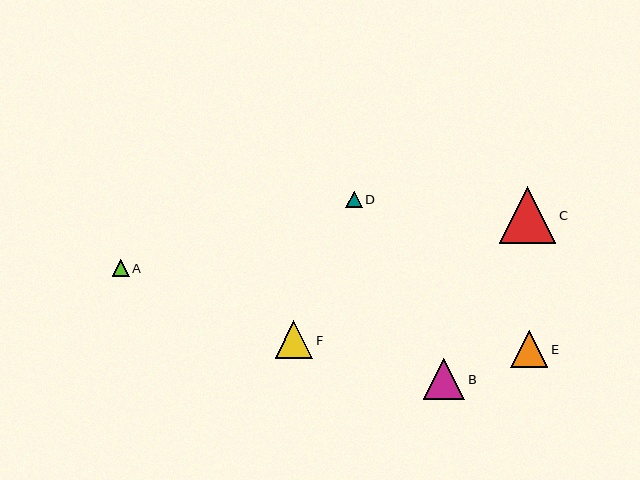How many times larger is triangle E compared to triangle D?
Triangle E is approximately 2.2 times the size of triangle D.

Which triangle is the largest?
Triangle C is the largest with a size of approximately 57 pixels.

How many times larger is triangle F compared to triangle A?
Triangle F is approximately 2.2 times the size of triangle A.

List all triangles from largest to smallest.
From largest to smallest: C, B, F, E, A, D.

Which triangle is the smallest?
Triangle D is the smallest with a size of approximately 17 pixels.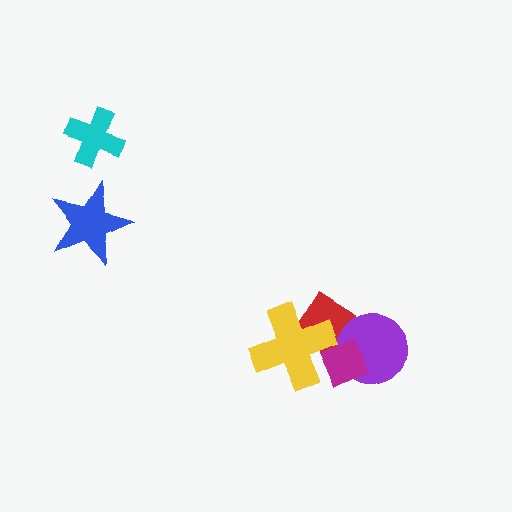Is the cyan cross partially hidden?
No, no other shape covers it.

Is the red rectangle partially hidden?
Yes, it is partially covered by another shape.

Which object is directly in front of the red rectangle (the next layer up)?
The purple circle is directly in front of the red rectangle.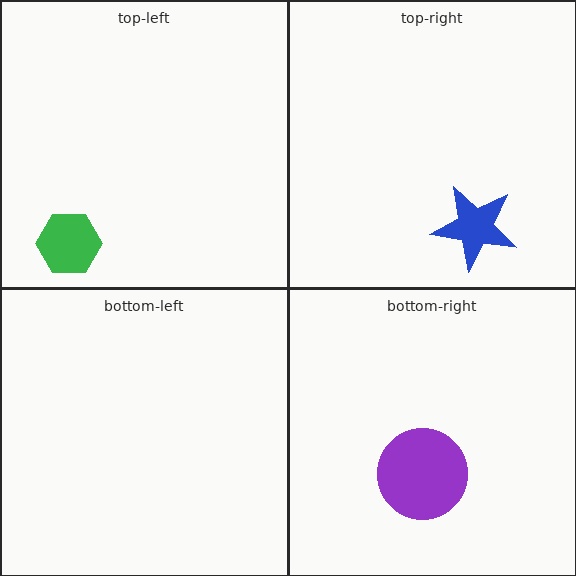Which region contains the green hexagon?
The top-left region.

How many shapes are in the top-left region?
1.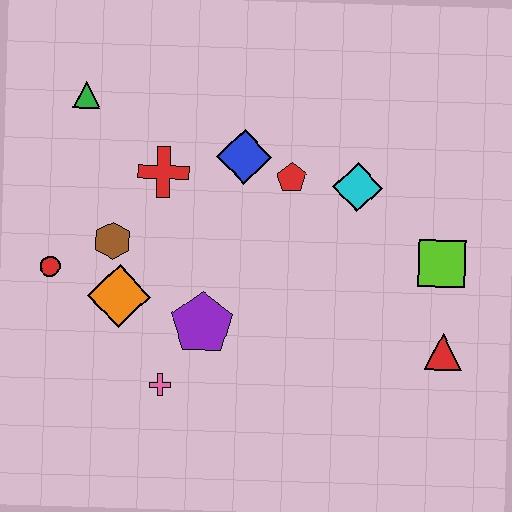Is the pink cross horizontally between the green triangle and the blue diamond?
Yes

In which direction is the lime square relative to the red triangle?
The lime square is above the red triangle.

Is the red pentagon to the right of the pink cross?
Yes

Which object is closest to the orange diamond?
The brown hexagon is closest to the orange diamond.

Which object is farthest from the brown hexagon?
The red triangle is farthest from the brown hexagon.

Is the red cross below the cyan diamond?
No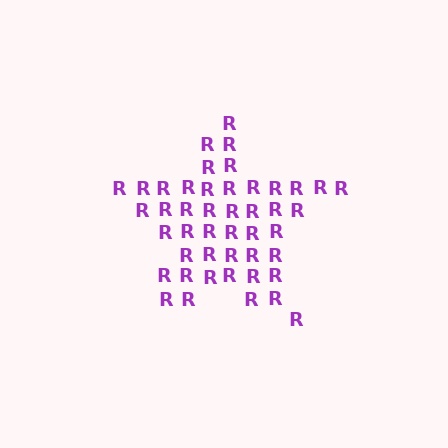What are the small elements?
The small elements are letter R's.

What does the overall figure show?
The overall figure shows a star.